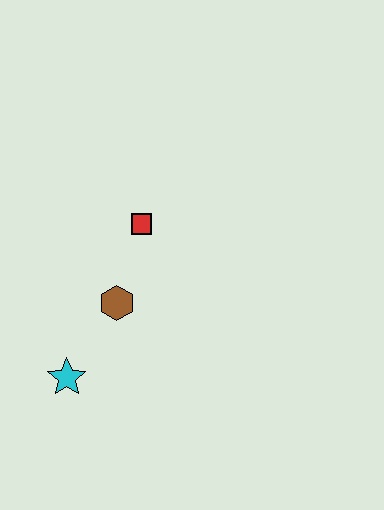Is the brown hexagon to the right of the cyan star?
Yes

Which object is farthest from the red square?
The cyan star is farthest from the red square.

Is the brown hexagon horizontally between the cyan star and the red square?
Yes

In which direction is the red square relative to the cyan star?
The red square is above the cyan star.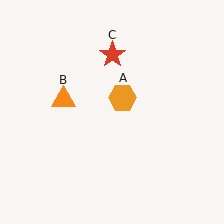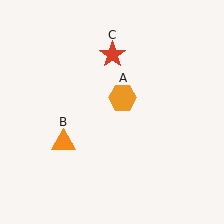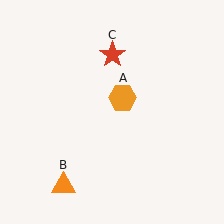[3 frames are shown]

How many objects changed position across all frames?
1 object changed position: orange triangle (object B).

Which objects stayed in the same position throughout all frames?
Orange hexagon (object A) and red star (object C) remained stationary.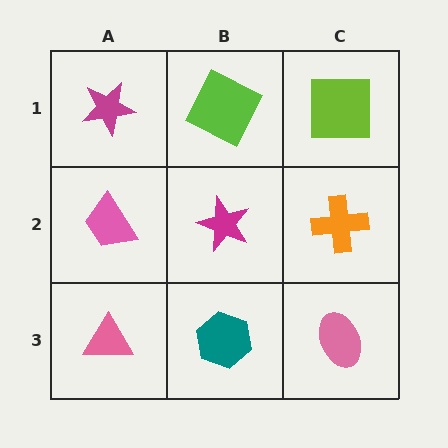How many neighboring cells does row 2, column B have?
4.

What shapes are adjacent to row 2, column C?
A lime square (row 1, column C), a pink ellipse (row 3, column C), a magenta star (row 2, column B).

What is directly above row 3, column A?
A pink trapezoid.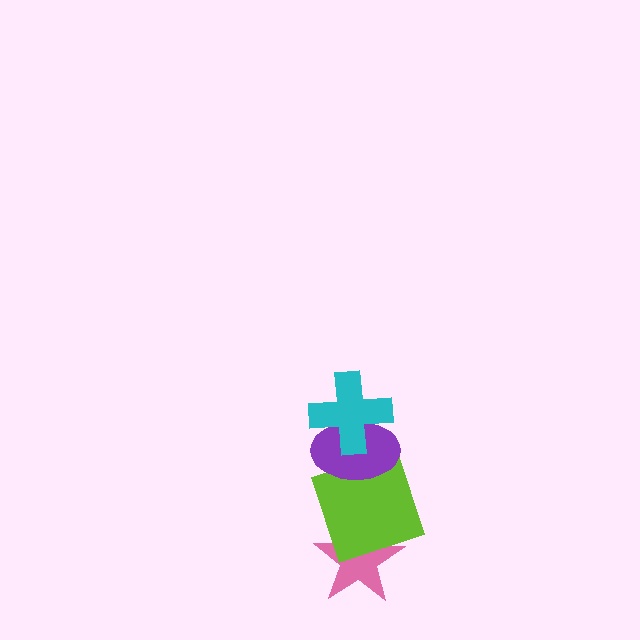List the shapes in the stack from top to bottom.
From top to bottom: the cyan cross, the purple ellipse, the lime square, the pink star.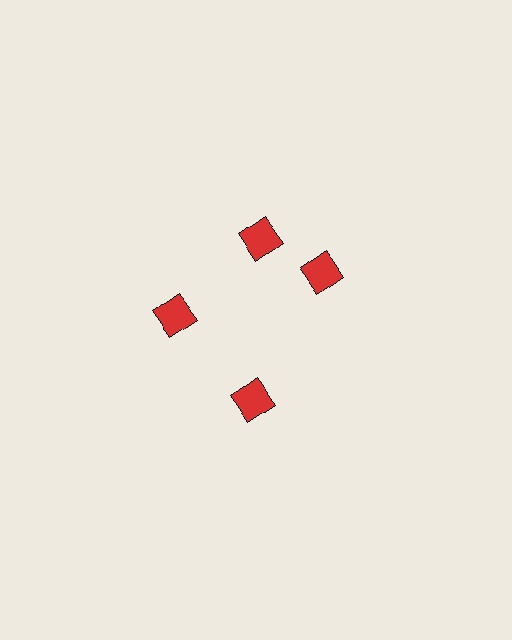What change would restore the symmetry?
The symmetry would be restored by rotating it back into even spacing with its neighbors so that all 4 diamonds sit at equal angles and equal distance from the center.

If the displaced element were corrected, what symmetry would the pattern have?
It would have 4-fold rotational symmetry — the pattern would map onto itself every 90 degrees.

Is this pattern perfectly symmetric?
No. The 4 red diamonds are arranged in a ring, but one element near the 3 o'clock position is rotated out of alignment along the ring, breaking the 4-fold rotational symmetry.